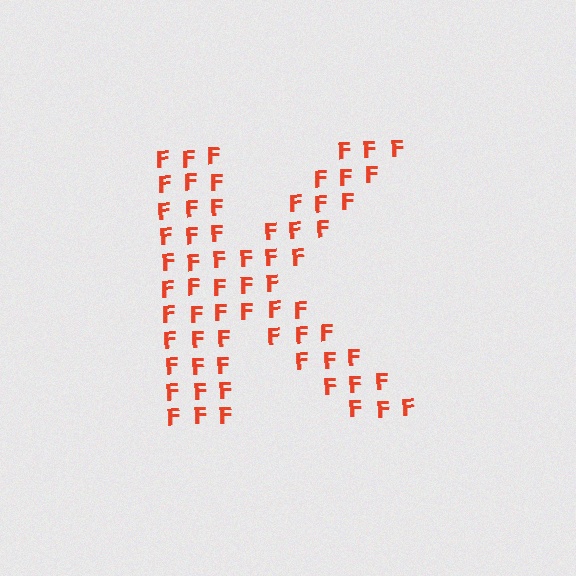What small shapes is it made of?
It is made of small letter F's.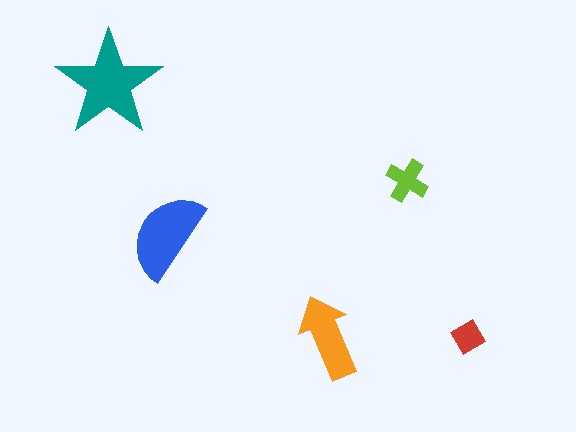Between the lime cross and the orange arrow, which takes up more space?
The orange arrow.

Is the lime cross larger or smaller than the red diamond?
Larger.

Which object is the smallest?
The red diamond.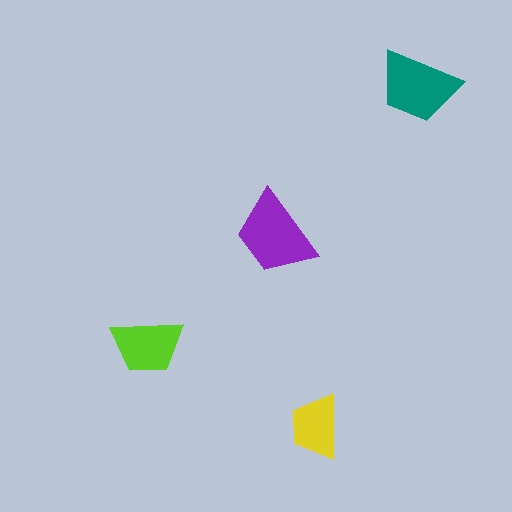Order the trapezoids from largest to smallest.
the purple one, the teal one, the lime one, the yellow one.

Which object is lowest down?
The yellow trapezoid is bottommost.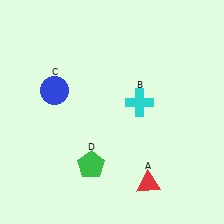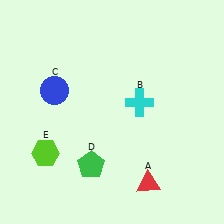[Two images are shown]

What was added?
A lime hexagon (E) was added in Image 2.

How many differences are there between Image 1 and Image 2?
There is 1 difference between the two images.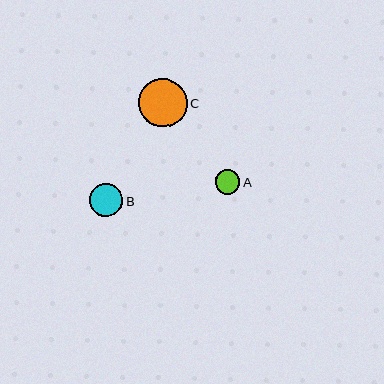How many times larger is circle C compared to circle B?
Circle C is approximately 1.5 times the size of circle B.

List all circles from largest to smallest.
From largest to smallest: C, B, A.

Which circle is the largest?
Circle C is the largest with a size of approximately 49 pixels.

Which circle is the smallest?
Circle A is the smallest with a size of approximately 24 pixels.